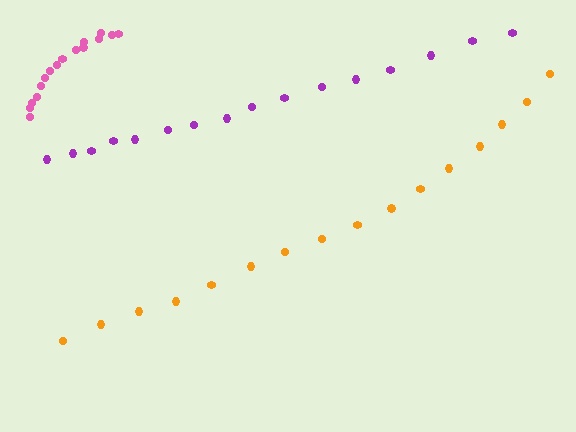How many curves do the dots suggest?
There are 3 distinct paths.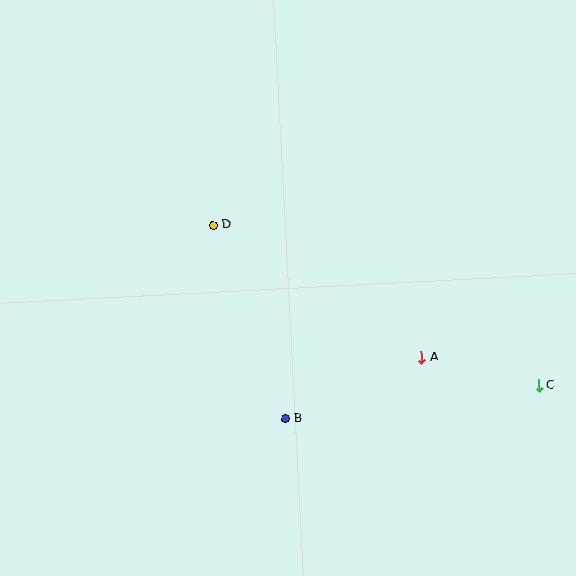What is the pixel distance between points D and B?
The distance between D and B is 207 pixels.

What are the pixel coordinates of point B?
Point B is at (285, 419).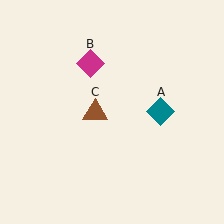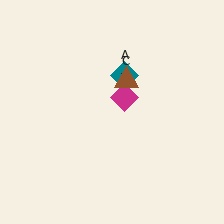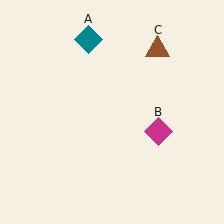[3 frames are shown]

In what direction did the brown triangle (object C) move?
The brown triangle (object C) moved up and to the right.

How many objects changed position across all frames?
3 objects changed position: teal diamond (object A), magenta diamond (object B), brown triangle (object C).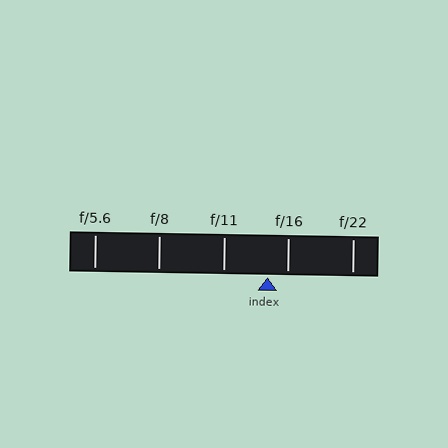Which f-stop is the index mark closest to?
The index mark is closest to f/16.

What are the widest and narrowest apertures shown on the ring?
The widest aperture shown is f/5.6 and the narrowest is f/22.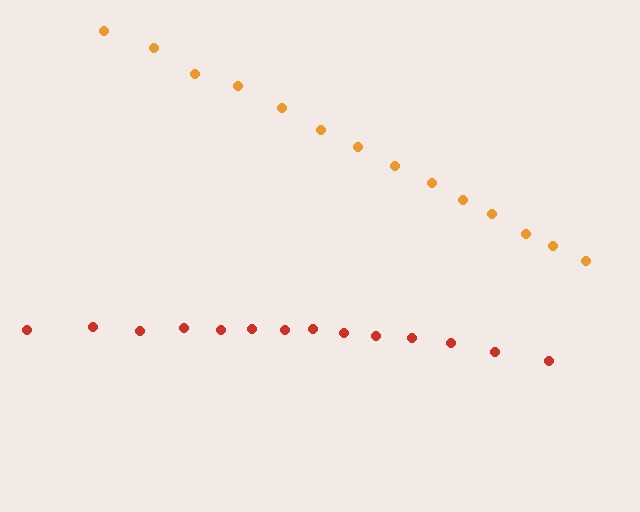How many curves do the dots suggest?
There are 2 distinct paths.